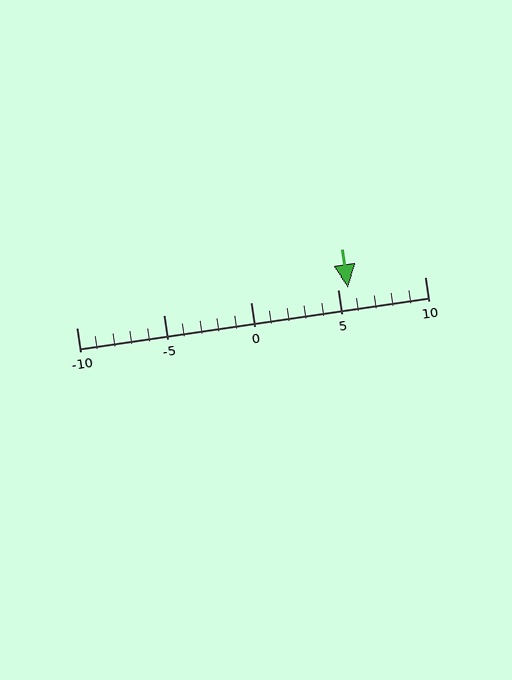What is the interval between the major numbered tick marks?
The major tick marks are spaced 5 units apart.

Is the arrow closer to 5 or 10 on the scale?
The arrow is closer to 5.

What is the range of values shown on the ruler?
The ruler shows values from -10 to 10.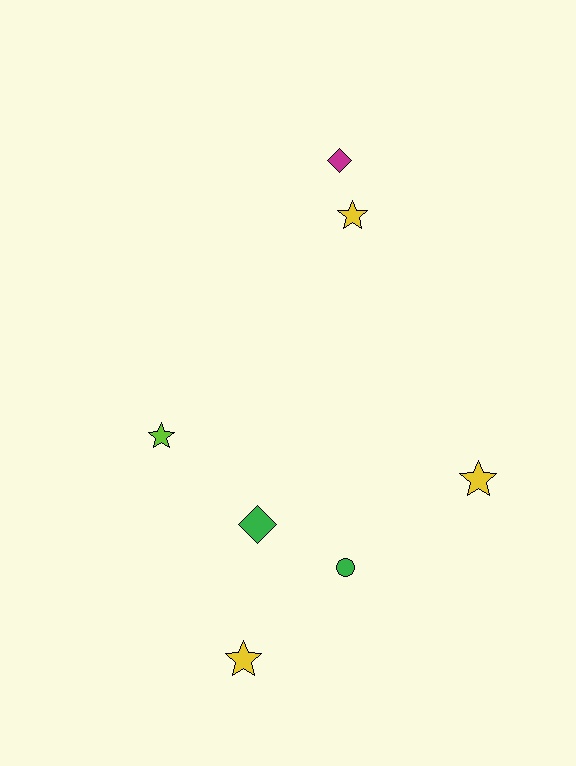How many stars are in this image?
There are 4 stars.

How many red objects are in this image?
There are no red objects.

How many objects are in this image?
There are 7 objects.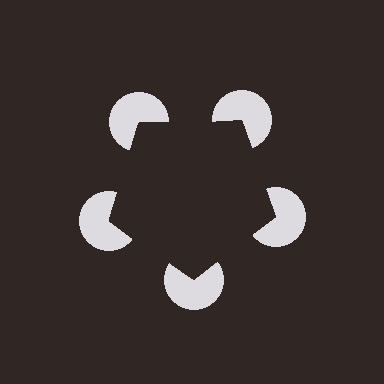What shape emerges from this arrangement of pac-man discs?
An illusory pentagon — its edges are inferred from the aligned wedge cuts in the pac-man discs, not physically drawn.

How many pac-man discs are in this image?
There are 5 — one at each vertex of the illusory pentagon.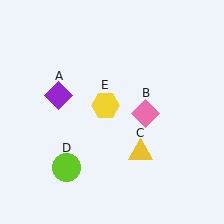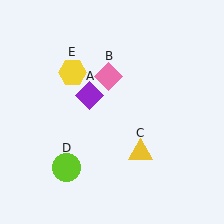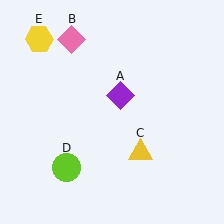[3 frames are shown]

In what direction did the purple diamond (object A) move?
The purple diamond (object A) moved right.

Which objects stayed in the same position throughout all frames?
Yellow triangle (object C) and lime circle (object D) remained stationary.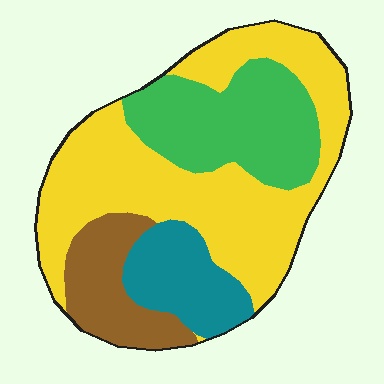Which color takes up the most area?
Yellow, at roughly 50%.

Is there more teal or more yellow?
Yellow.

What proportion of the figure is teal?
Teal takes up less than a sixth of the figure.